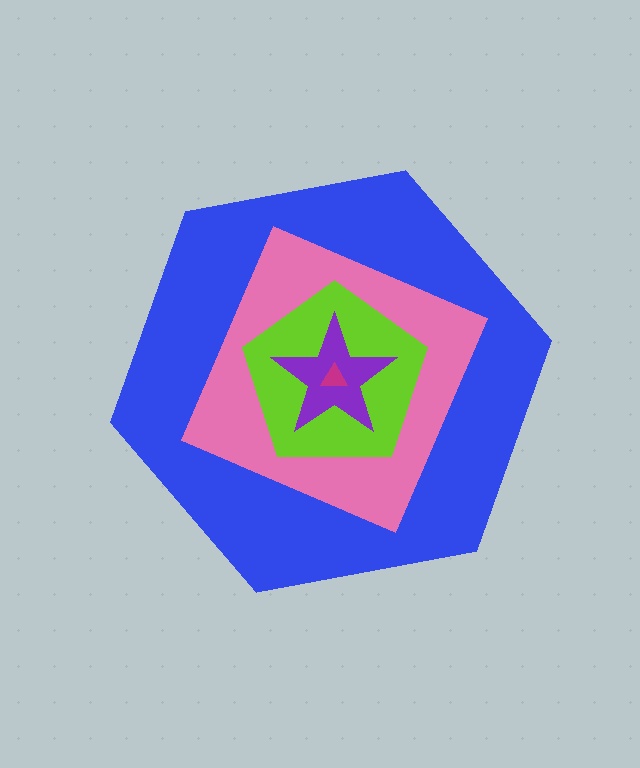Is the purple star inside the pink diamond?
Yes.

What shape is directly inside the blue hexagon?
The pink diamond.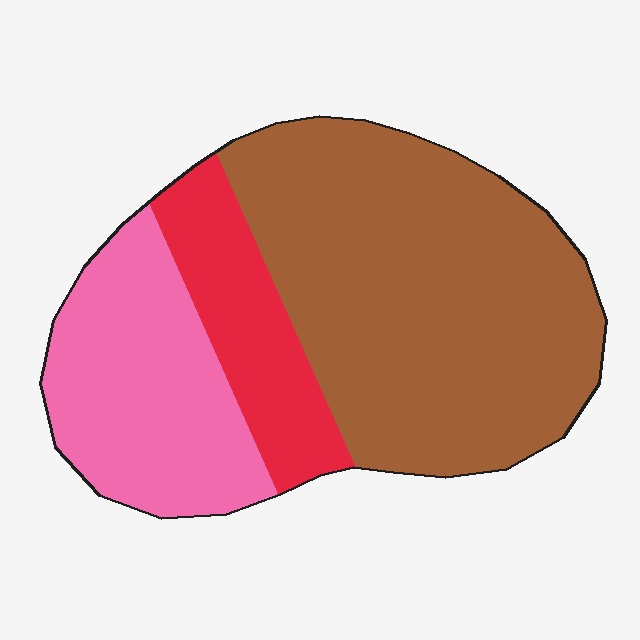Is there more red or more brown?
Brown.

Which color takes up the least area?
Red, at roughly 15%.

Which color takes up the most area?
Brown, at roughly 55%.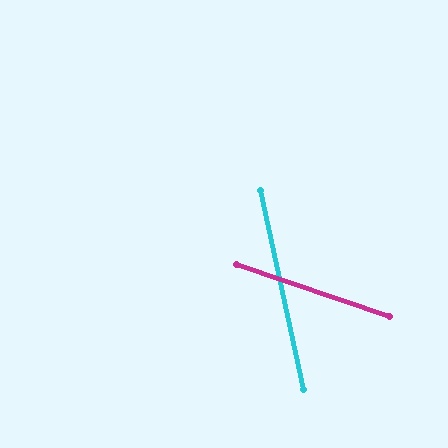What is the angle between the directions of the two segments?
Approximately 59 degrees.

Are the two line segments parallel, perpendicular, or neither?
Neither parallel nor perpendicular — they differ by about 59°.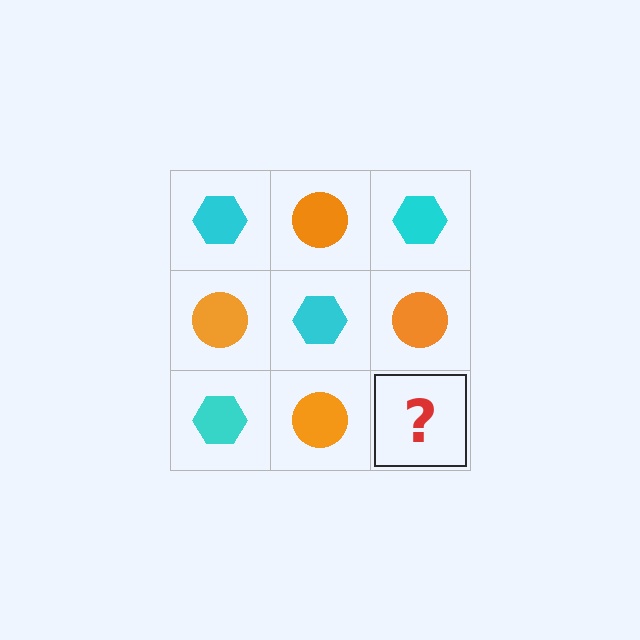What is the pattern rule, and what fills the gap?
The rule is that it alternates cyan hexagon and orange circle in a checkerboard pattern. The gap should be filled with a cyan hexagon.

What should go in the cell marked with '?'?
The missing cell should contain a cyan hexagon.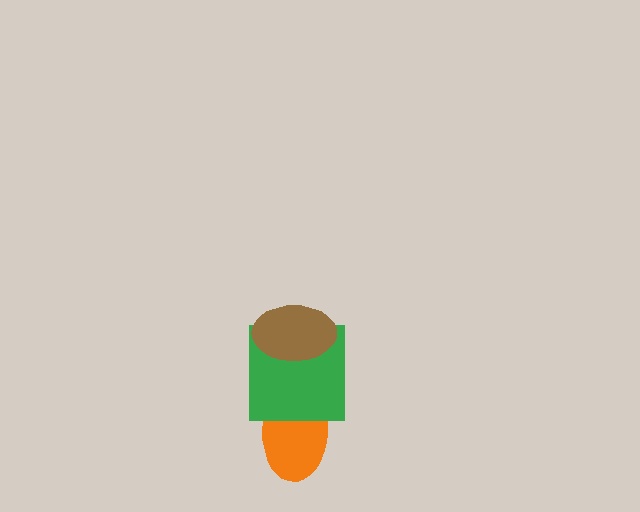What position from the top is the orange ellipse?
The orange ellipse is 3rd from the top.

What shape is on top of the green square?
The brown ellipse is on top of the green square.